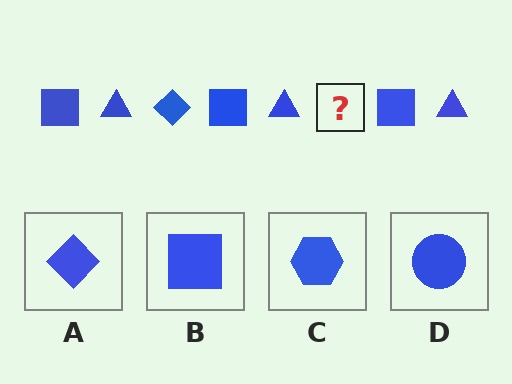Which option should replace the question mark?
Option A.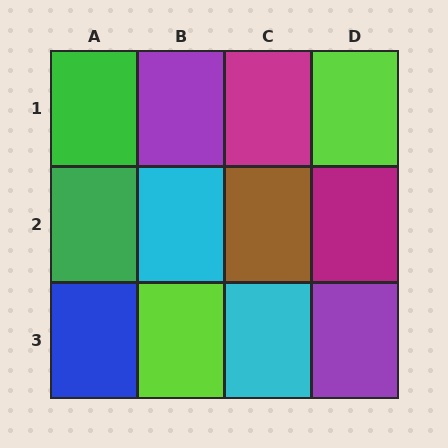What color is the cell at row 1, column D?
Lime.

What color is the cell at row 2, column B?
Cyan.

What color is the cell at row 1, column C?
Magenta.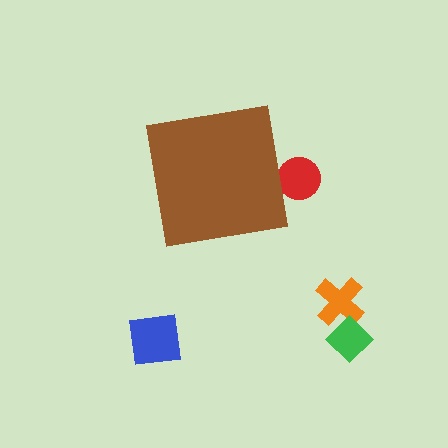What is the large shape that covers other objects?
A brown square.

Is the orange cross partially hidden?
No, the orange cross is fully visible.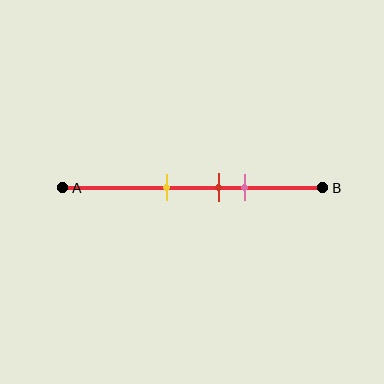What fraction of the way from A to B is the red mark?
The red mark is approximately 60% (0.6) of the way from A to B.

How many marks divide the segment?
There are 3 marks dividing the segment.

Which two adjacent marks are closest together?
The red and pink marks are the closest adjacent pair.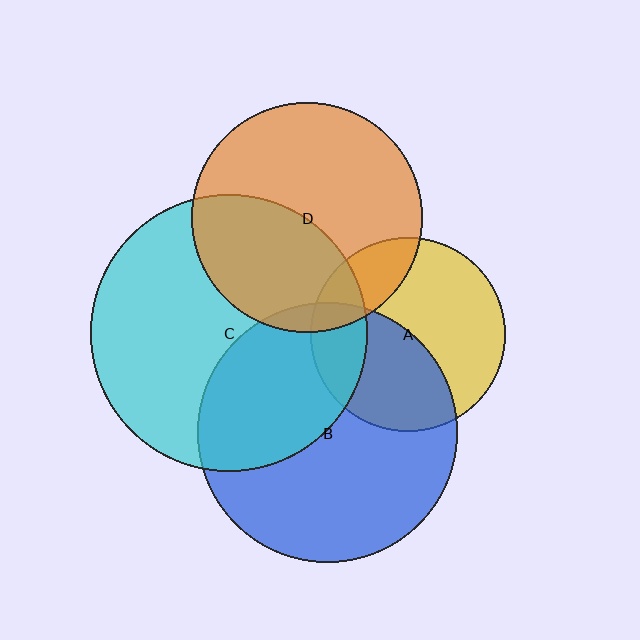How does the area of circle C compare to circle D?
Approximately 1.4 times.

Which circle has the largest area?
Circle C (cyan).